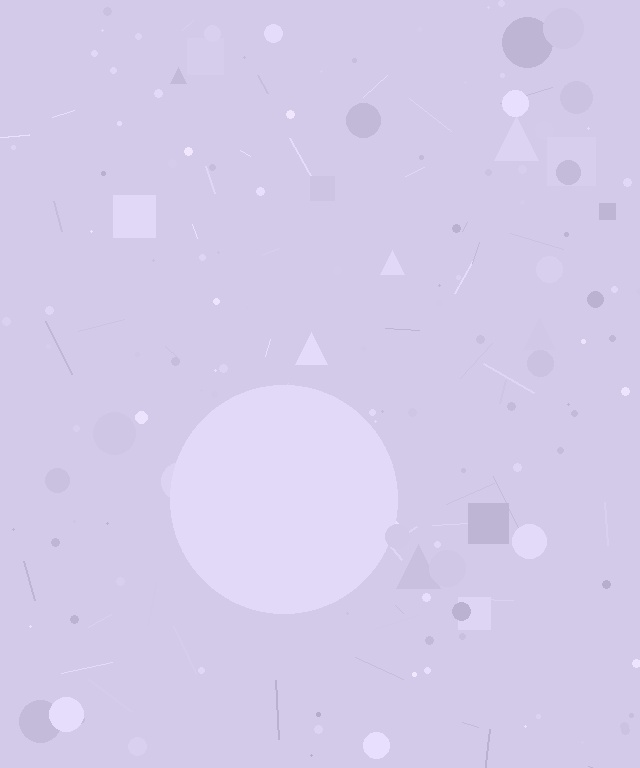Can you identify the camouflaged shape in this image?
The camouflaged shape is a circle.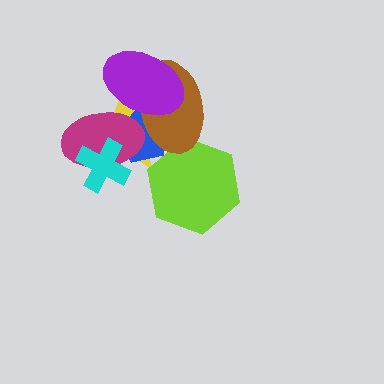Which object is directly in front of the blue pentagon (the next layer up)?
The magenta ellipse is directly in front of the blue pentagon.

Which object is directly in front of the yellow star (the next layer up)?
The blue pentagon is directly in front of the yellow star.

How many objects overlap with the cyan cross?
3 objects overlap with the cyan cross.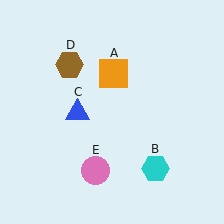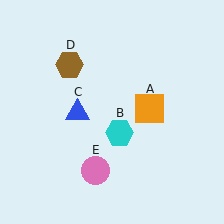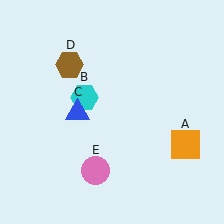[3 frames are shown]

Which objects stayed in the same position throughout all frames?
Blue triangle (object C) and brown hexagon (object D) and pink circle (object E) remained stationary.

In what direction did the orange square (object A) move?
The orange square (object A) moved down and to the right.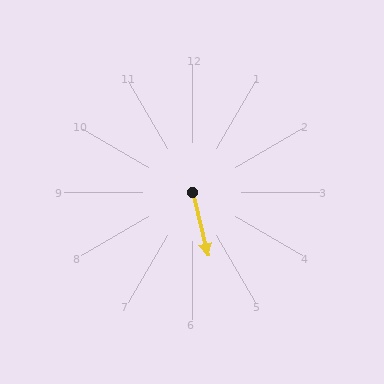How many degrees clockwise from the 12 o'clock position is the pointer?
Approximately 166 degrees.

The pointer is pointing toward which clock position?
Roughly 6 o'clock.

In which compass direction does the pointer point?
South.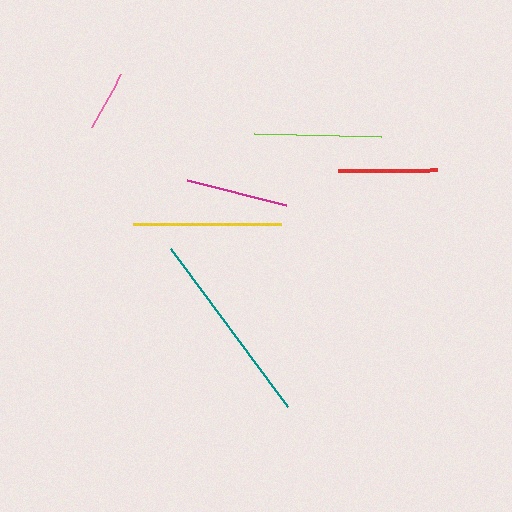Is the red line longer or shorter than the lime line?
The lime line is longer than the red line.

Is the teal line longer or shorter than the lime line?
The teal line is longer than the lime line.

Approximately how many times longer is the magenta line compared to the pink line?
The magenta line is approximately 1.7 times the length of the pink line.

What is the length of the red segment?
The red segment is approximately 98 pixels long.